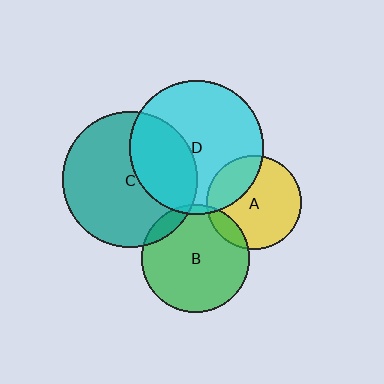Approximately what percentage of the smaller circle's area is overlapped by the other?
Approximately 35%.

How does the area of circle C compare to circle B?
Approximately 1.6 times.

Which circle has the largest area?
Circle C (teal).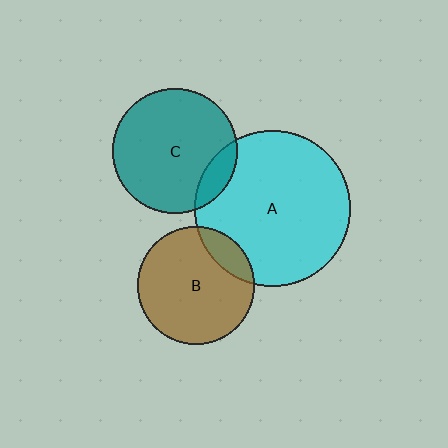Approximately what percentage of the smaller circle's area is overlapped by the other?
Approximately 15%.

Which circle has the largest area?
Circle A (cyan).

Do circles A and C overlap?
Yes.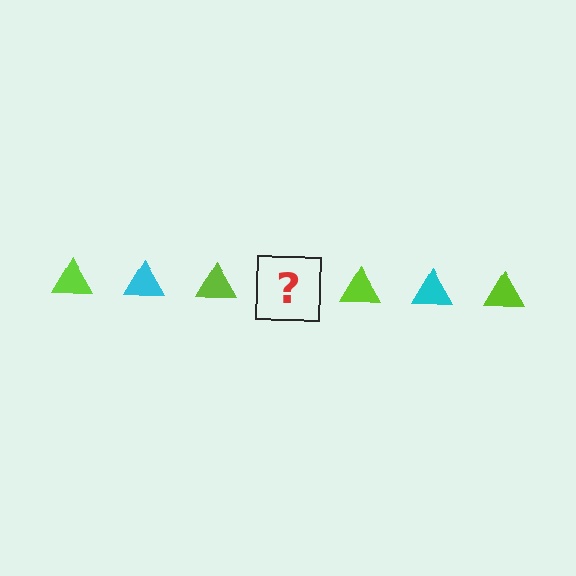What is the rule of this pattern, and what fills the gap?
The rule is that the pattern cycles through lime, cyan triangles. The gap should be filled with a cyan triangle.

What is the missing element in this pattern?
The missing element is a cyan triangle.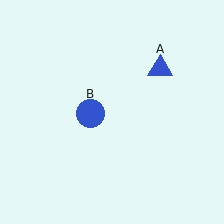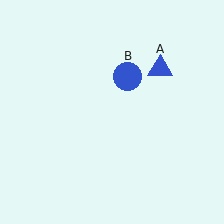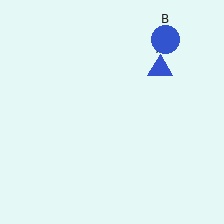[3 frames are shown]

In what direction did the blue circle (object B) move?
The blue circle (object B) moved up and to the right.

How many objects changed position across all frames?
1 object changed position: blue circle (object B).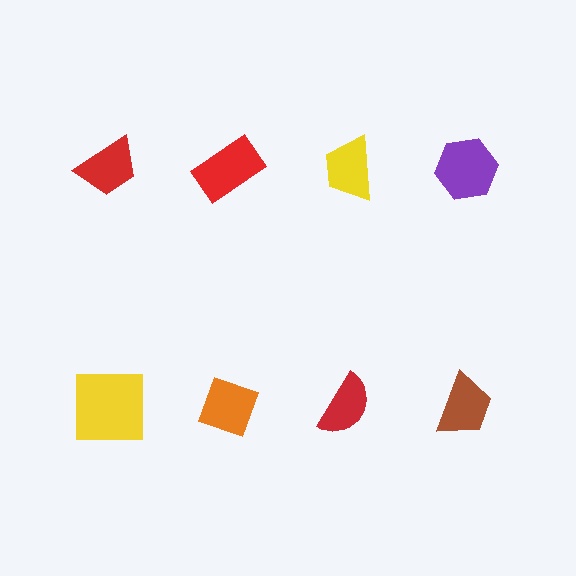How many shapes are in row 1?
4 shapes.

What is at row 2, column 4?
A brown trapezoid.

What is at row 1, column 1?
A red trapezoid.